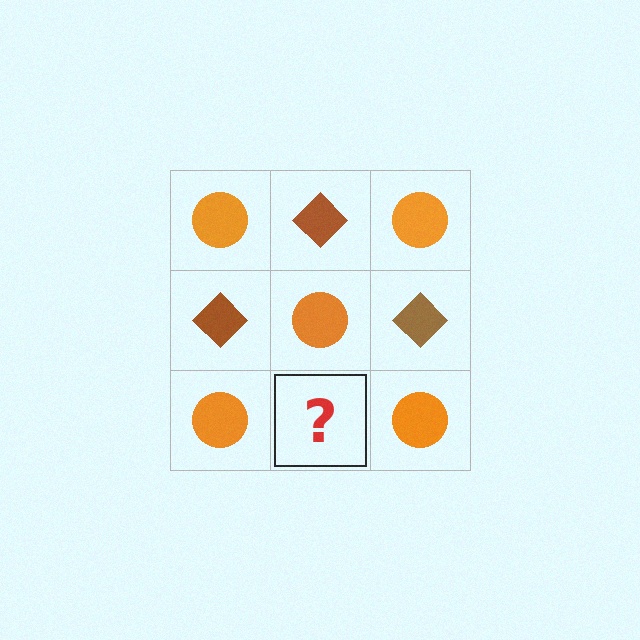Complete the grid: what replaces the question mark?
The question mark should be replaced with a brown diamond.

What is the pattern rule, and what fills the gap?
The rule is that it alternates orange circle and brown diamond in a checkerboard pattern. The gap should be filled with a brown diamond.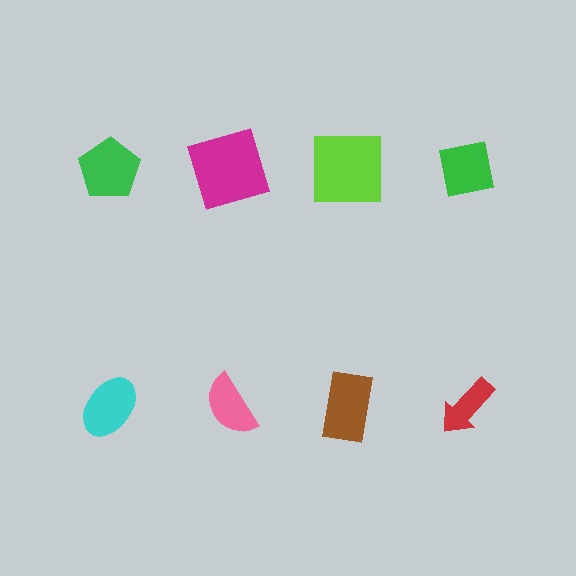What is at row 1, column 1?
A green pentagon.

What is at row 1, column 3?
A lime square.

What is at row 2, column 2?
A pink semicircle.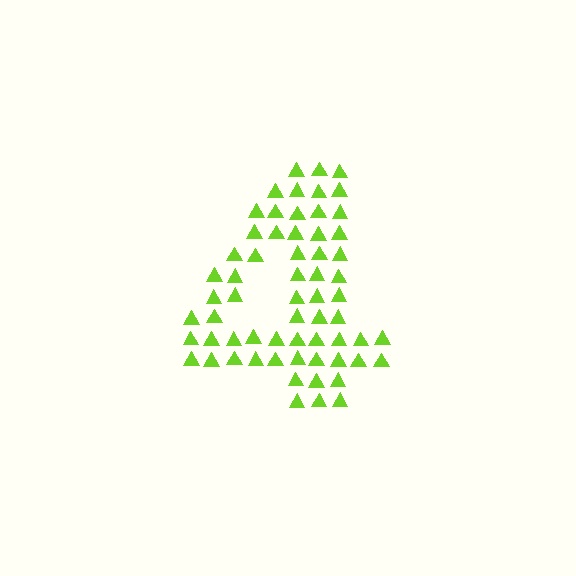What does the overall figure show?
The overall figure shows the digit 4.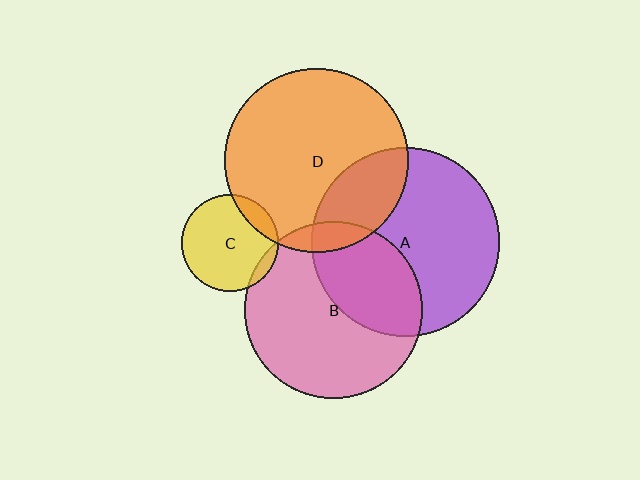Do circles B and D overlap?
Yes.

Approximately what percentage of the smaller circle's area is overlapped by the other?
Approximately 10%.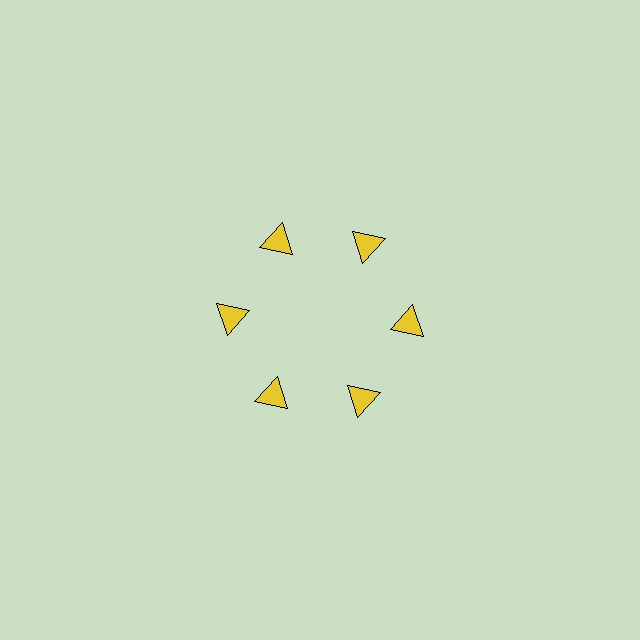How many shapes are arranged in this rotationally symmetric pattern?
There are 6 shapes, arranged in 6 groups of 1.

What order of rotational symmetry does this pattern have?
This pattern has 6-fold rotational symmetry.